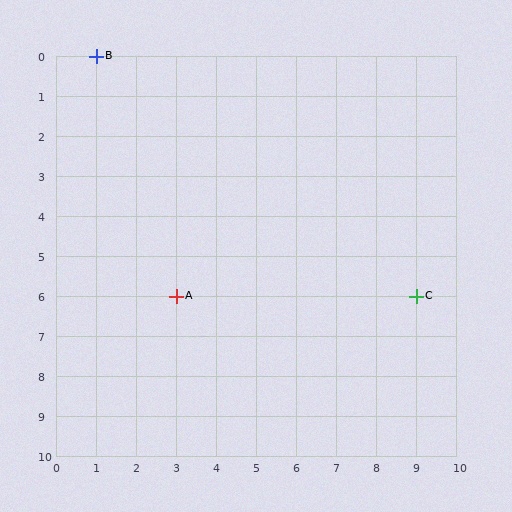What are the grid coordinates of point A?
Point A is at grid coordinates (3, 6).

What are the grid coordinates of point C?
Point C is at grid coordinates (9, 6).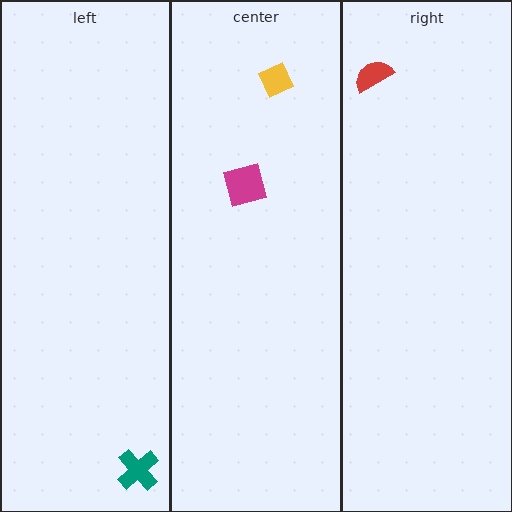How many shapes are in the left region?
1.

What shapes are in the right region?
The red semicircle.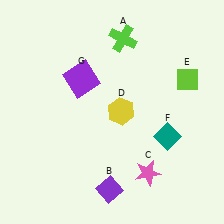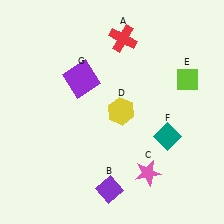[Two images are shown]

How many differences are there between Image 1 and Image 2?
There is 1 difference between the two images.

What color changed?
The cross (A) changed from lime in Image 1 to red in Image 2.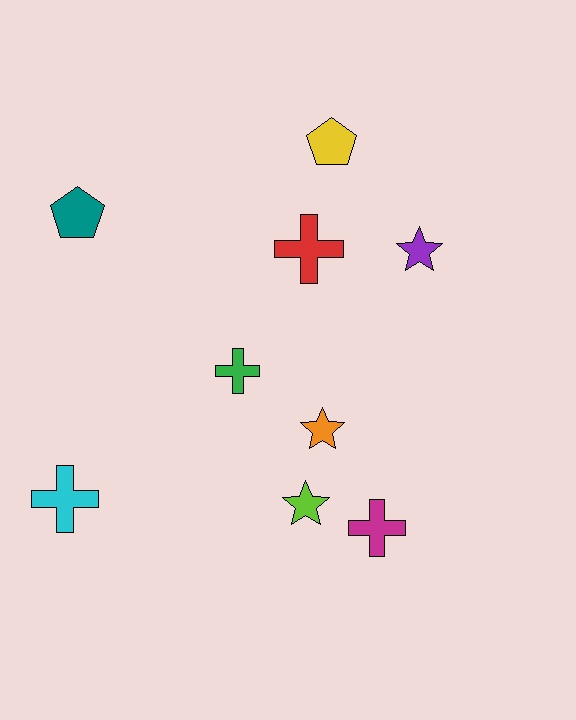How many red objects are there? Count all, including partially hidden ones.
There is 1 red object.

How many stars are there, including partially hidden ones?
There are 3 stars.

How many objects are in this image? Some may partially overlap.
There are 9 objects.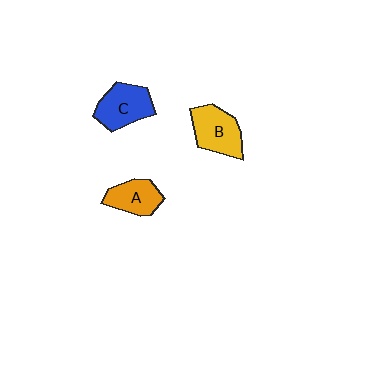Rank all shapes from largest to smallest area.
From largest to smallest: C (blue), B (yellow), A (orange).